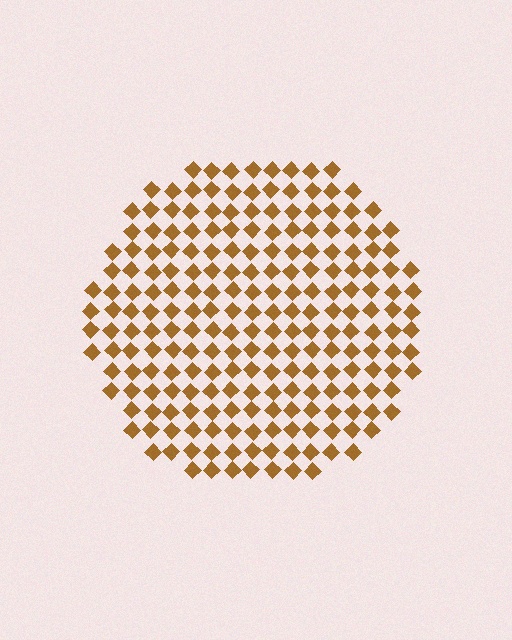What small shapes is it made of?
It is made of small diamonds.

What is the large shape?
The large shape is a circle.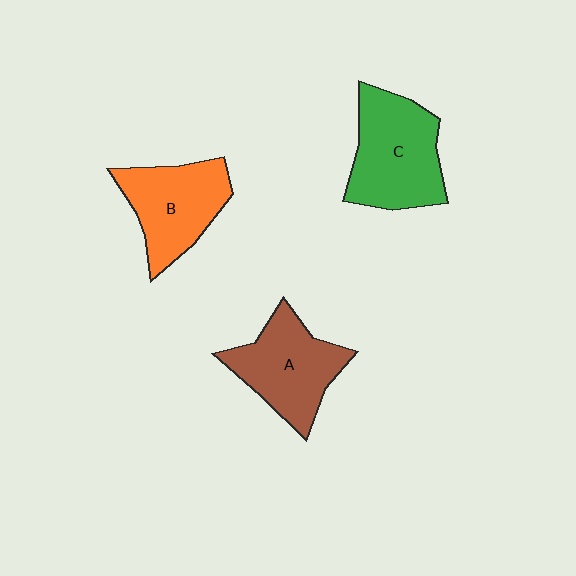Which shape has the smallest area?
Shape B (orange).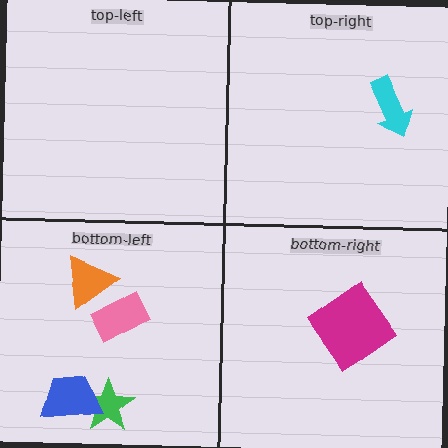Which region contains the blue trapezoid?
The bottom-left region.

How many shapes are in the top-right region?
1.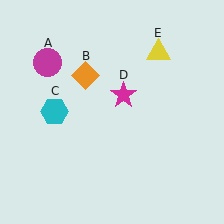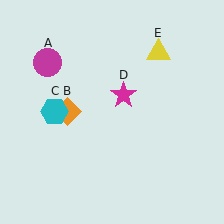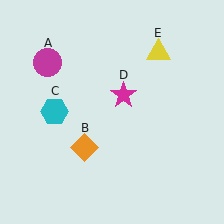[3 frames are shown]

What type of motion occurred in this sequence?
The orange diamond (object B) rotated counterclockwise around the center of the scene.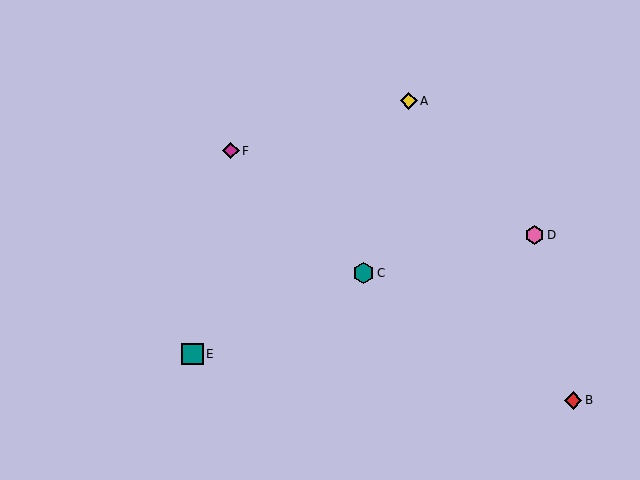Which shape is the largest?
The teal square (labeled E) is the largest.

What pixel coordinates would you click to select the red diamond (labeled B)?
Click at (573, 400) to select the red diamond B.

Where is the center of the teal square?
The center of the teal square is at (192, 354).